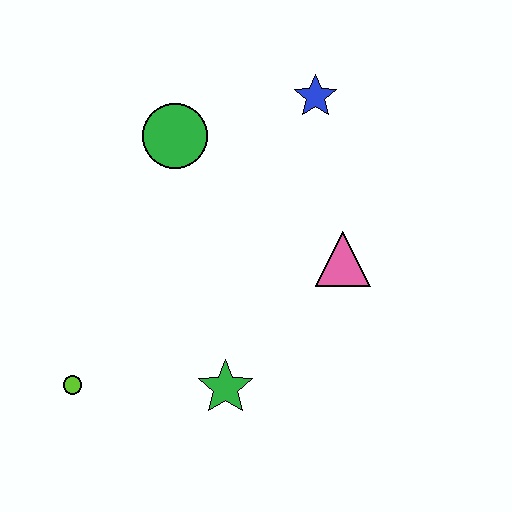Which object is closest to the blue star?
The green circle is closest to the blue star.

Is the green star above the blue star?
No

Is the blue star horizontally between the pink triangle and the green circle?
Yes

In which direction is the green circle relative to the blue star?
The green circle is to the left of the blue star.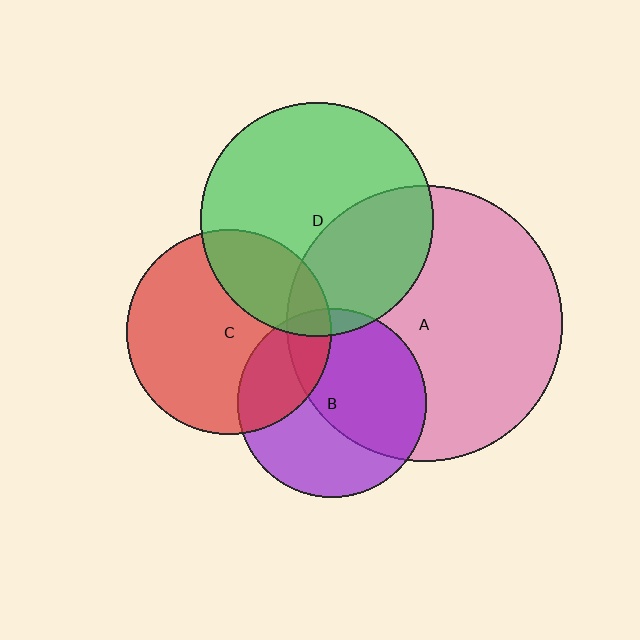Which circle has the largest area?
Circle A (pink).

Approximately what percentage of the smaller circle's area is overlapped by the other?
Approximately 25%.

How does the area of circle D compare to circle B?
Approximately 1.5 times.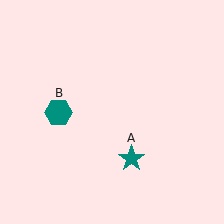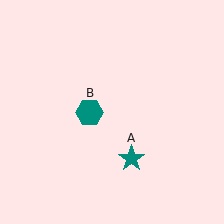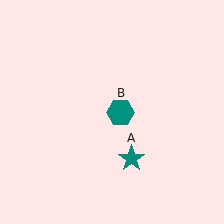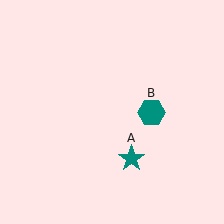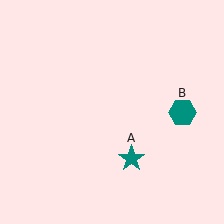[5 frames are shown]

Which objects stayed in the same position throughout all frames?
Teal star (object A) remained stationary.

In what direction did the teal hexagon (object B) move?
The teal hexagon (object B) moved right.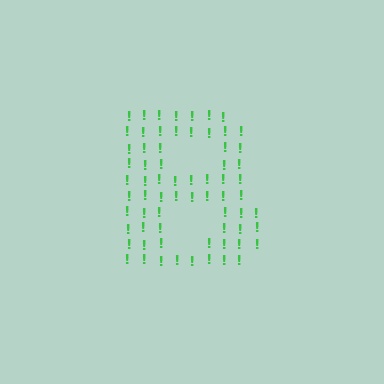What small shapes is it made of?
It is made of small exclamation marks.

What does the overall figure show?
The overall figure shows the letter B.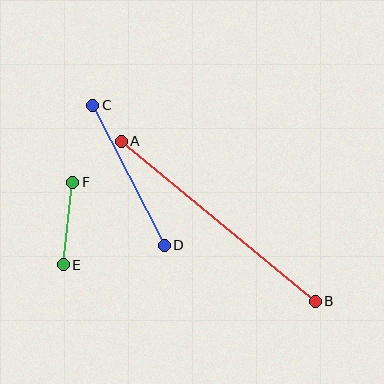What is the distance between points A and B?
The distance is approximately 252 pixels.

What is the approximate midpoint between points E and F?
The midpoint is at approximately (68, 223) pixels.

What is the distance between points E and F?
The distance is approximately 83 pixels.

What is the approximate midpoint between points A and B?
The midpoint is at approximately (218, 221) pixels.